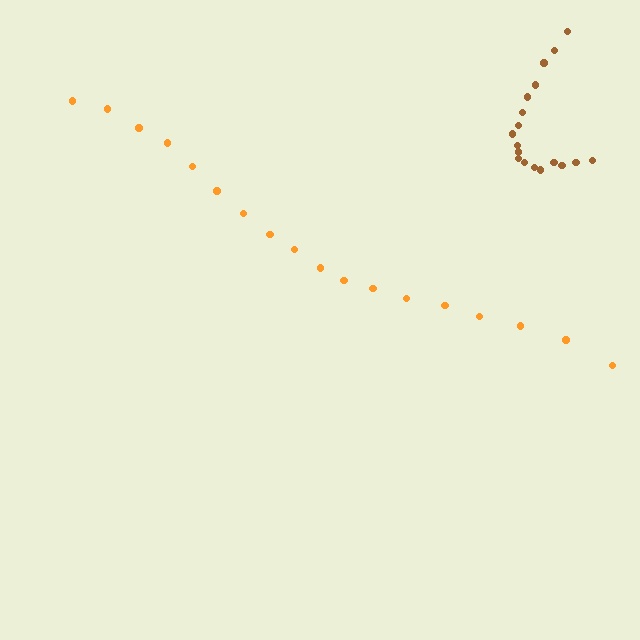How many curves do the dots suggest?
There are 2 distinct paths.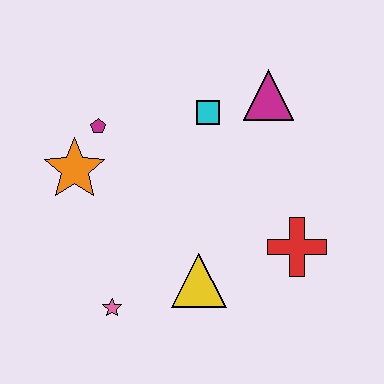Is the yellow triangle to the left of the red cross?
Yes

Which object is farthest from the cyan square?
The pink star is farthest from the cyan square.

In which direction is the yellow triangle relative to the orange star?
The yellow triangle is to the right of the orange star.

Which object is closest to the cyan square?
The magenta triangle is closest to the cyan square.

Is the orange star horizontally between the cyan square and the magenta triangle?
No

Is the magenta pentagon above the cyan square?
No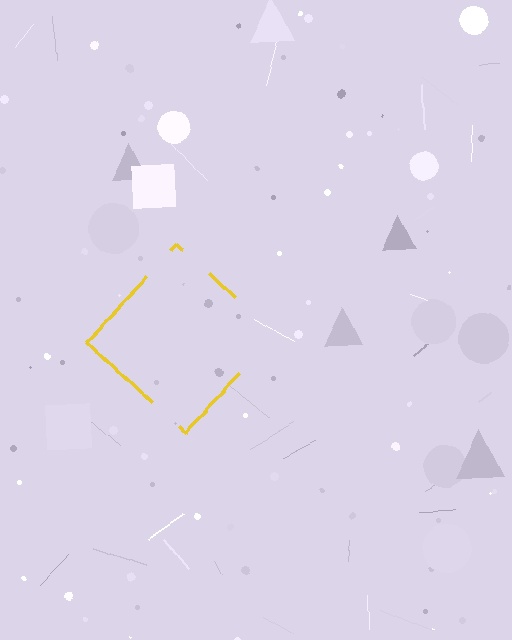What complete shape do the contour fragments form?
The contour fragments form a diamond.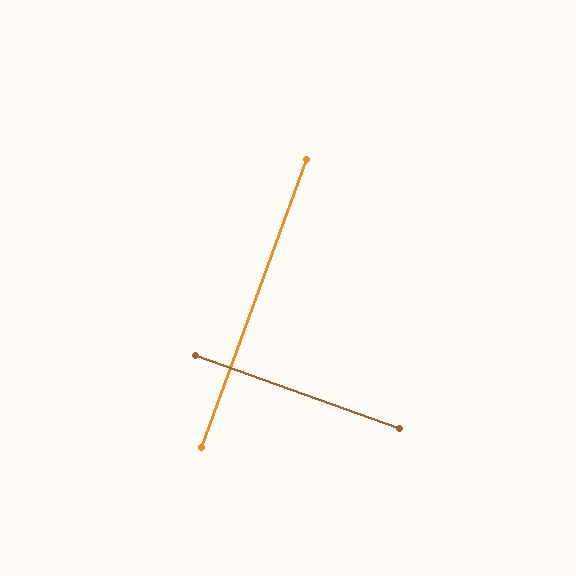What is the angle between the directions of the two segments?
Approximately 90 degrees.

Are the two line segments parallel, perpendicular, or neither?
Perpendicular — they meet at approximately 90°.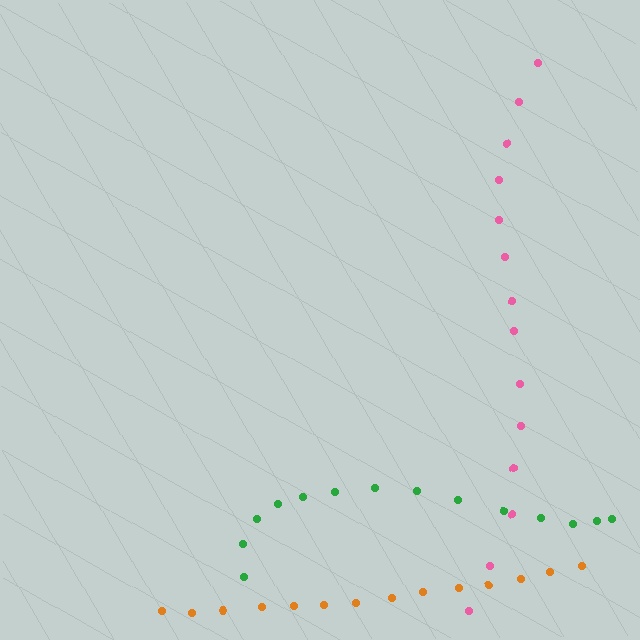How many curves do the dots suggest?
There are 3 distinct paths.